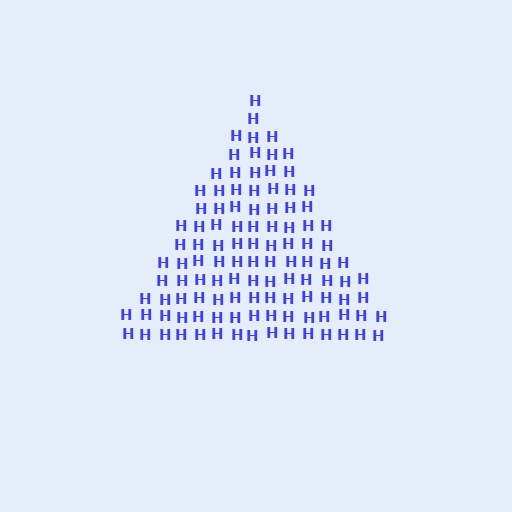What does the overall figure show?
The overall figure shows a triangle.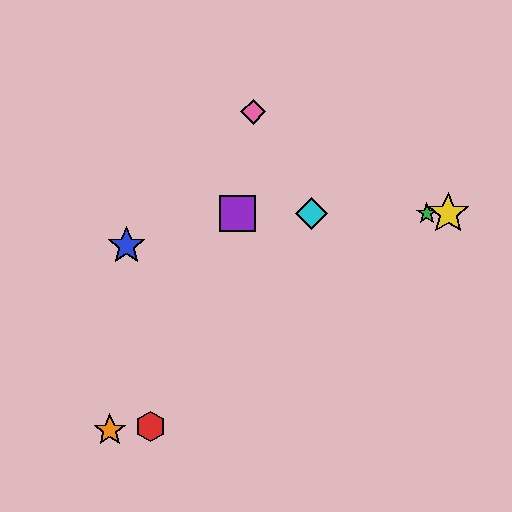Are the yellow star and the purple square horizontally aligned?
Yes, both are at y≈213.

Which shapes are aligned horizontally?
The green star, the yellow star, the purple square, the cyan diamond are aligned horizontally.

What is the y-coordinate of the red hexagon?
The red hexagon is at y≈427.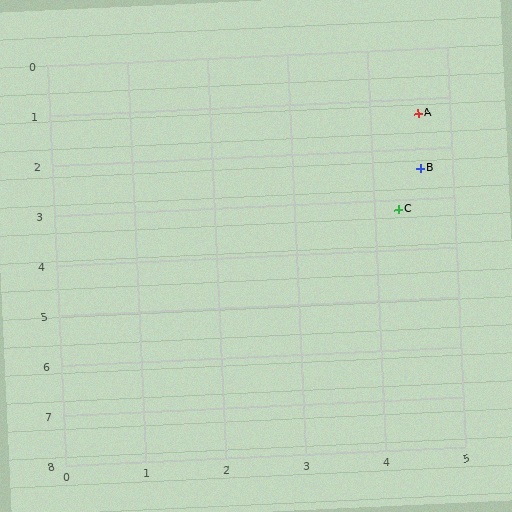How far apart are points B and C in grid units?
Points B and C are about 0.9 grid units apart.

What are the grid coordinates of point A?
Point A is at approximately (4.6, 1.3).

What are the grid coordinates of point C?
Point C is at approximately (4.3, 3.2).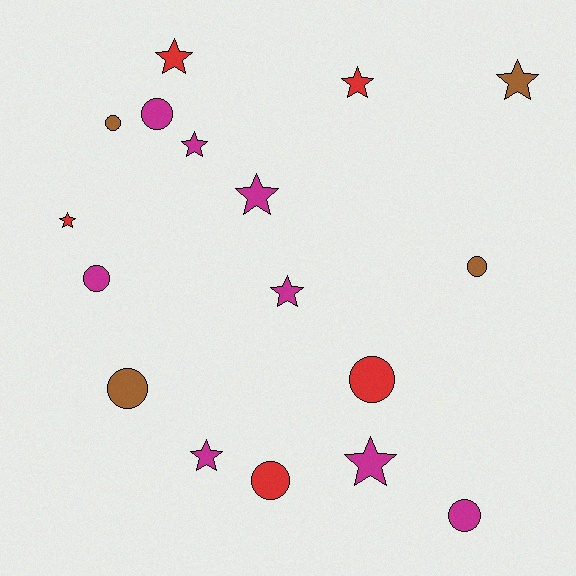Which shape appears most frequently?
Star, with 9 objects.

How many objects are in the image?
There are 17 objects.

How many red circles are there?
There are 2 red circles.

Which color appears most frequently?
Magenta, with 8 objects.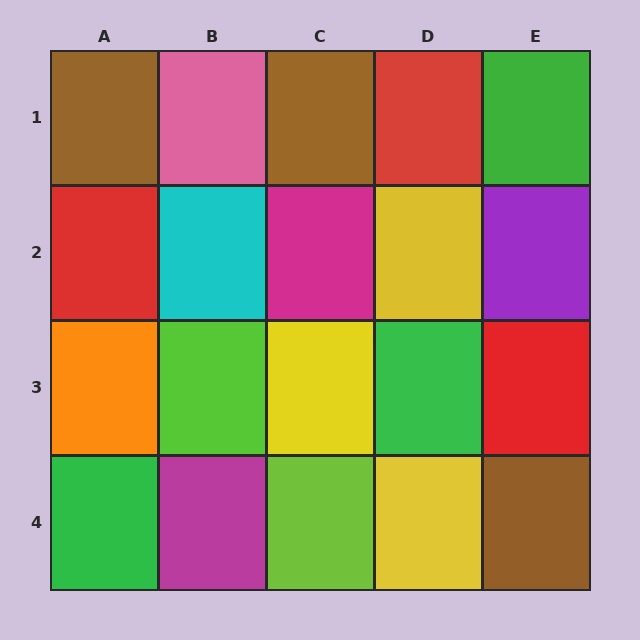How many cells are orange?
1 cell is orange.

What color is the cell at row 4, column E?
Brown.